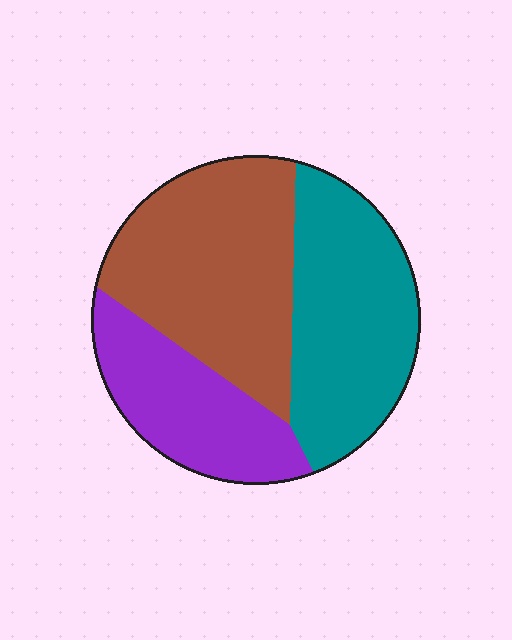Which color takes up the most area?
Brown, at roughly 40%.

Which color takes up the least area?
Purple, at roughly 25%.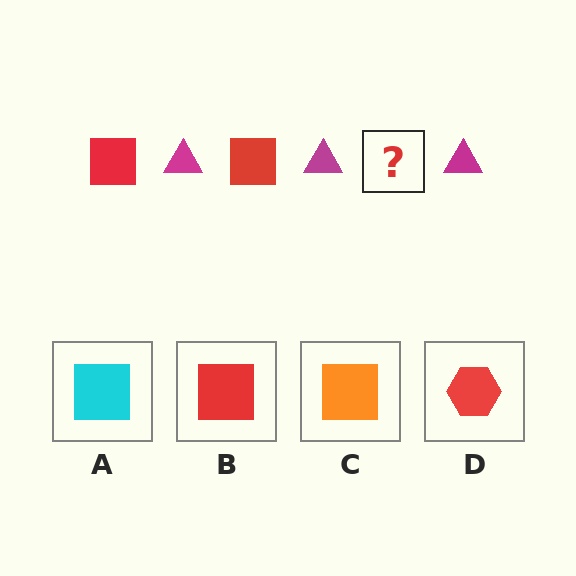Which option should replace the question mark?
Option B.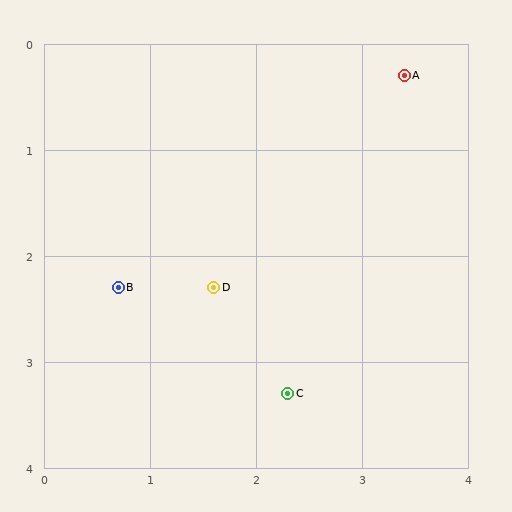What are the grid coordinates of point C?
Point C is at approximately (2.3, 3.3).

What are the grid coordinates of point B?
Point B is at approximately (0.7, 2.3).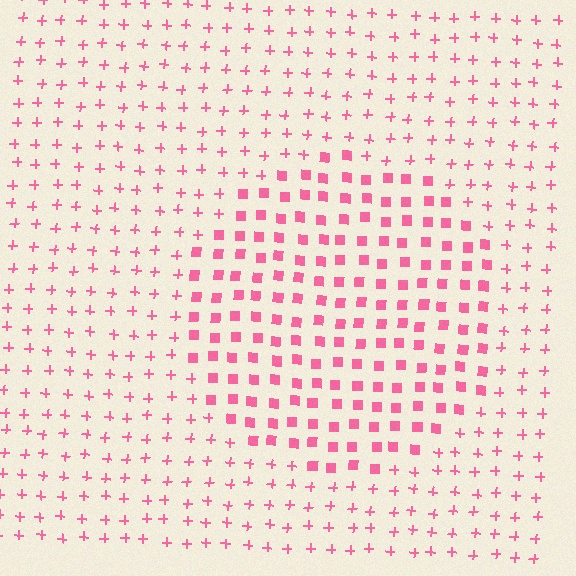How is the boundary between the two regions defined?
The boundary is defined by a change in element shape: squares inside vs. plus signs outside. All elements share the same color and spacing.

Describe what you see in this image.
The image is filled with small pink elements arranged in a uniform grid. A circle-shaped region contains squares, while the surrounding area contains plus signs. The boundary is defined purely by the change in element shape.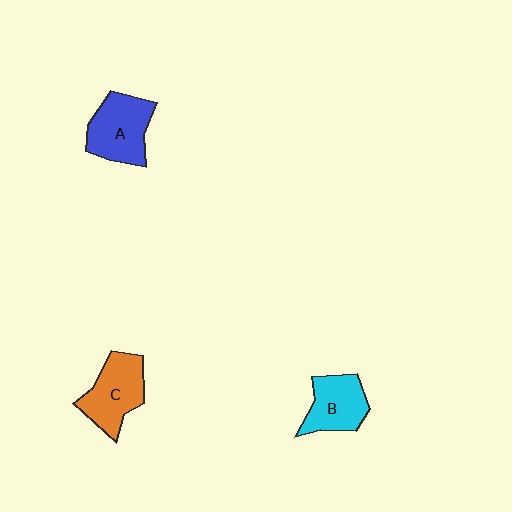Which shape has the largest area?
Shape A (blue).